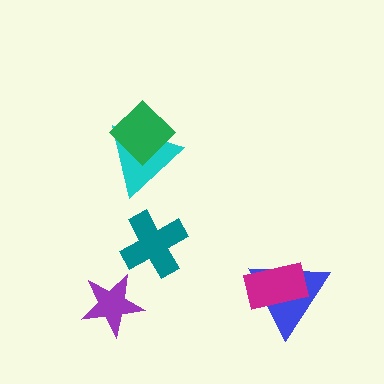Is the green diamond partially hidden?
No, no other shape covers it.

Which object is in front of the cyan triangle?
The green diamond is in front of the cyan triangle.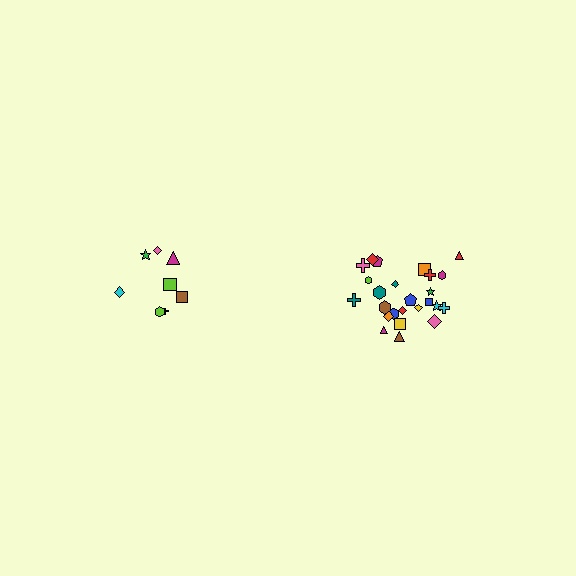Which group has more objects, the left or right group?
The right group.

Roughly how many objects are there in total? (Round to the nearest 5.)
Roughly 35 objects in total.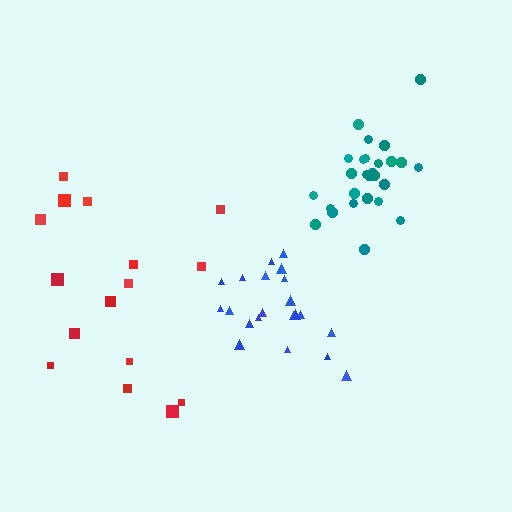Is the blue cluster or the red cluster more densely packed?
Blue.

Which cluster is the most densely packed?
Teal.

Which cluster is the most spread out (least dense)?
Red.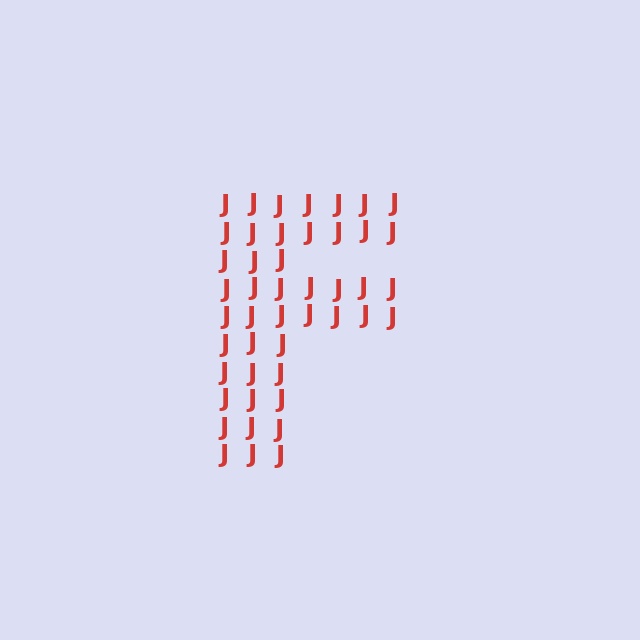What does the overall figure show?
The overall figure shows the letter F.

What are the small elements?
The small elements are letter J's.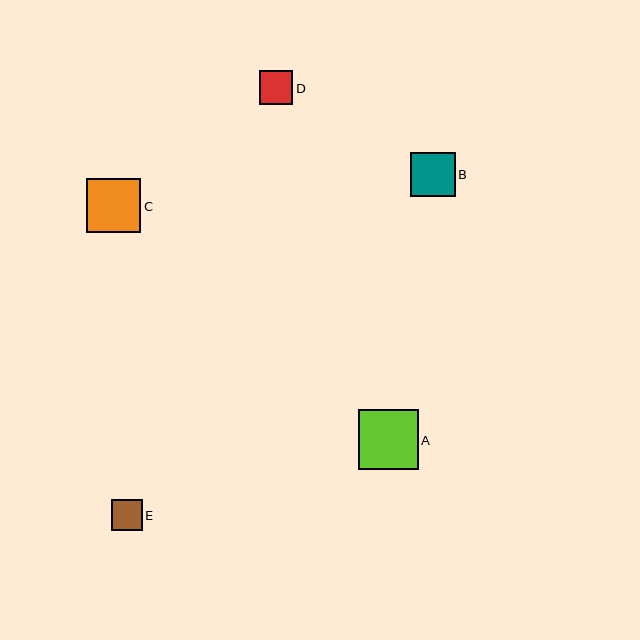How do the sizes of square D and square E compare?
Square D and square E are approximately the same size.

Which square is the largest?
Square A is the largest with a size of approximately 59 pixels.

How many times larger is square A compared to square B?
Square A is approximately 1.3 times the size of square B.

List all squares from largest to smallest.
From largest to smallest: A, C, B, D, E.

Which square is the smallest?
Square E is the smallest with a size of approximately 31 pixels.